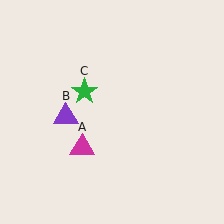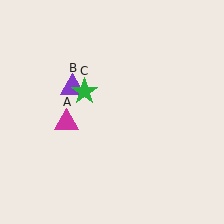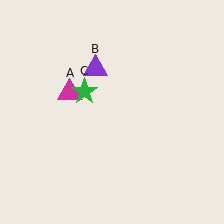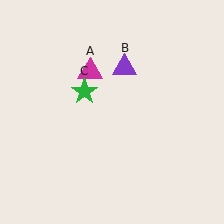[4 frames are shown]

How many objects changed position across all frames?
2 objects changed position: magenta triangle (object A), purple triangle (object B).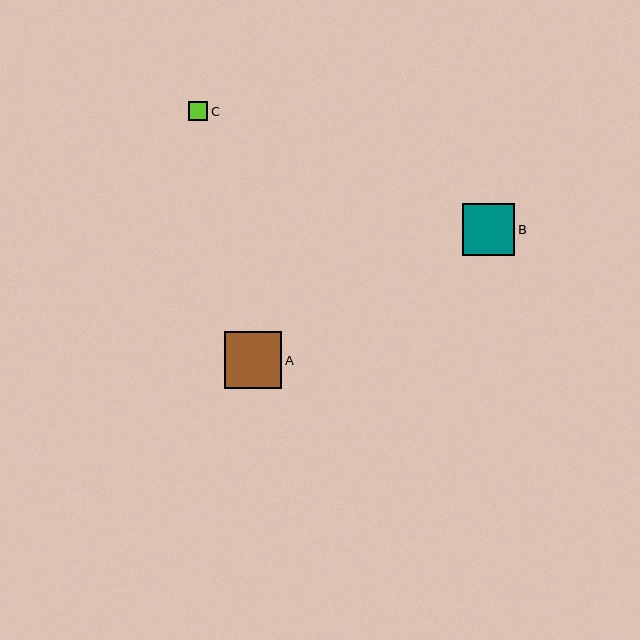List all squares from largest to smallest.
From largest to smallest: A, B, C.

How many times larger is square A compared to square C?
Square A is approximately 2.9 times the size of square C.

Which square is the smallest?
Square C is the smallest with a size of approximately 20 pixels.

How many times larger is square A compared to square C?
Square A is approximately 2.9 times the size of square C.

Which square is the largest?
Square A is the largest with a size of approximately 57 pixels.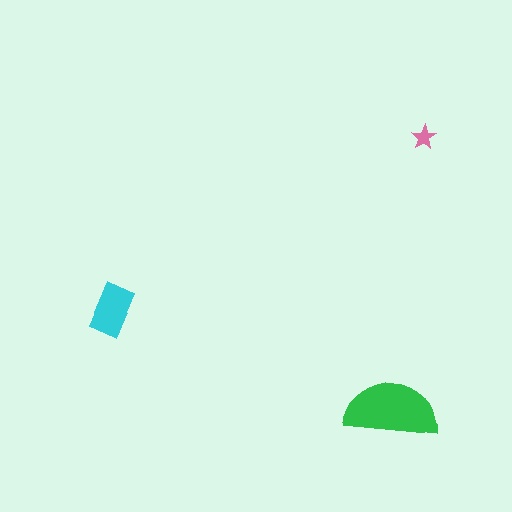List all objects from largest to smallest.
The green semicircle, the cyan rectangle, the pink star.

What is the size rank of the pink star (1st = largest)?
3rd.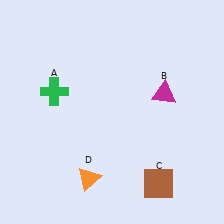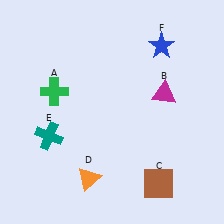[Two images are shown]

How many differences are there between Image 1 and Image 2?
There are 2 differences between the two images.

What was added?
A teal cross (E), a blue star (F) were added in Image 2.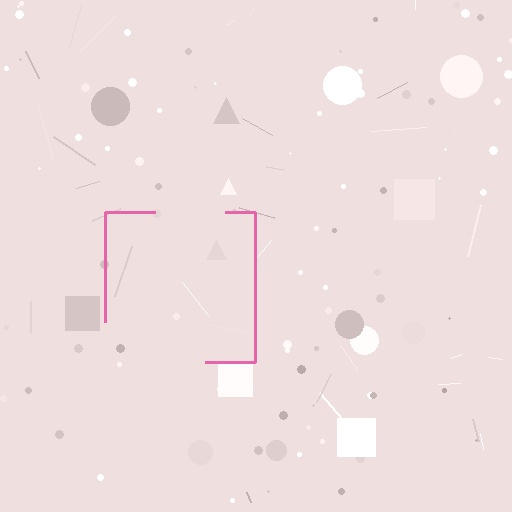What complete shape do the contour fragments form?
The contour fragments form a square.